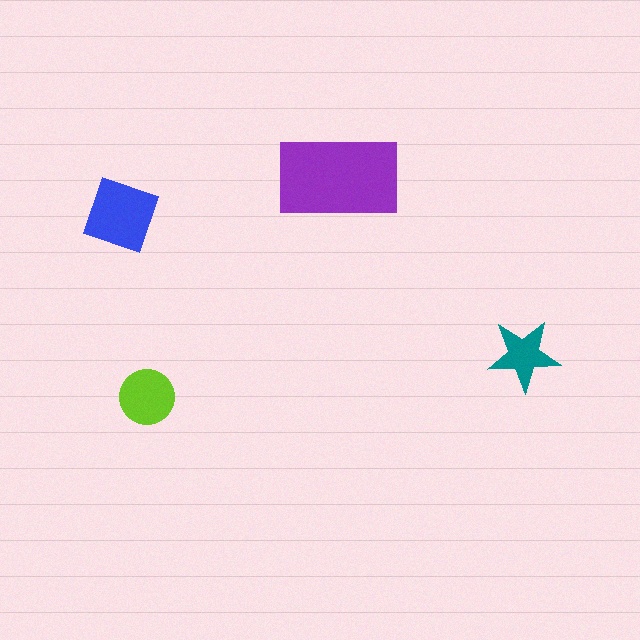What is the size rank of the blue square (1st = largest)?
2nd.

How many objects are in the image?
There are 4 objects in the image.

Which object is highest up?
The purple rectangle is topmost.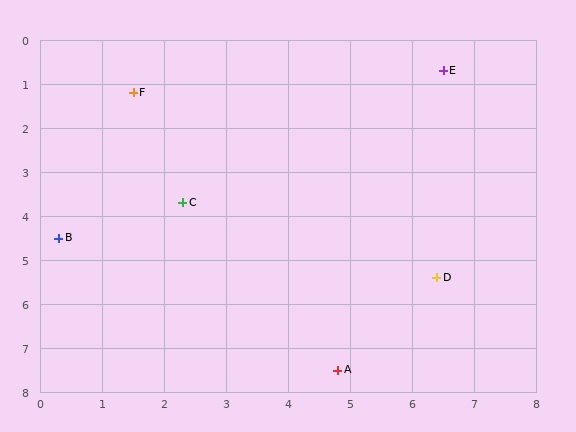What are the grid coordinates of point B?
Point B is at approximately (0.3, 4.5).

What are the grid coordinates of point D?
Point D is at approximately (6.4, 5.4).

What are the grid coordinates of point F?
Point F is at approximately (1.5, 1.2).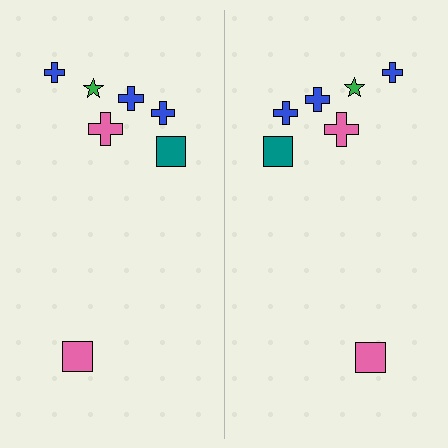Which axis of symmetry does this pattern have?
The pattern has a vertical axis of symmetry running through the center of the image.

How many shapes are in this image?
There are 14 shapes in this image.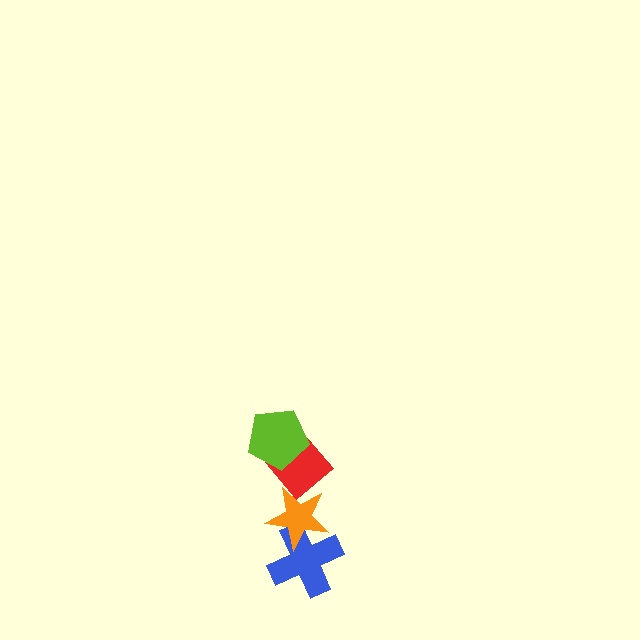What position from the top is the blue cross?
The blue cross is 4th from the top.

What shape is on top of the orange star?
The red diamond is on top of the orange star.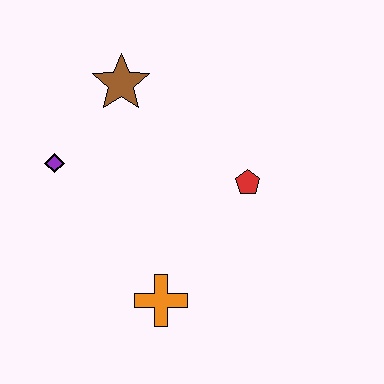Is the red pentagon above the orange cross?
Yes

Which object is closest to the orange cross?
The red pentagon is closest to the orange cross.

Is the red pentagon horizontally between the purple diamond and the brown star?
No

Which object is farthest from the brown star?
The orange cross is farthest from the brown star.